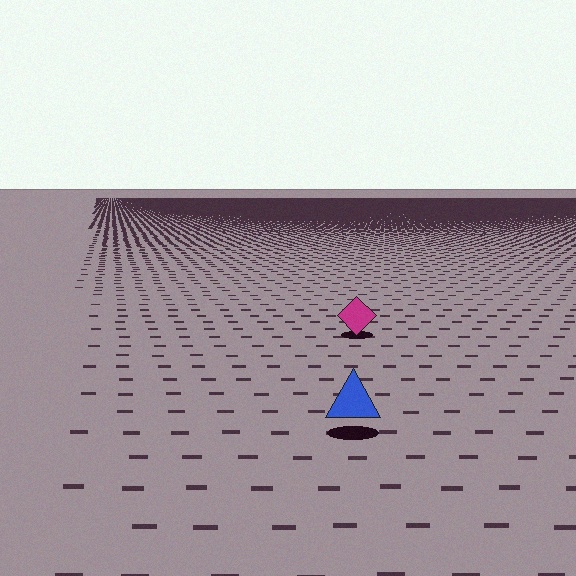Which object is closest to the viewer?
The blue triangle is closest. The texture marks near it are larger and more spread out.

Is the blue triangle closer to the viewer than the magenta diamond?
Yes. The blue triangle is closer — you can tell from the texture gradient: the ground texture is coarser near it.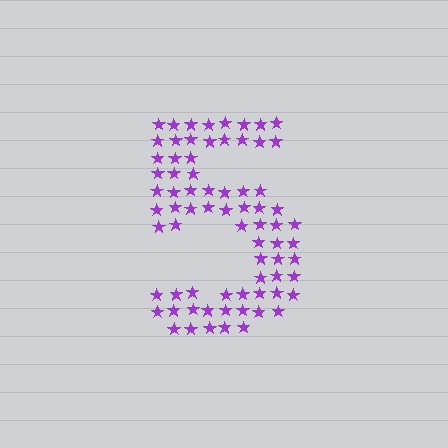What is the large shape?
The large shape is the digit 5.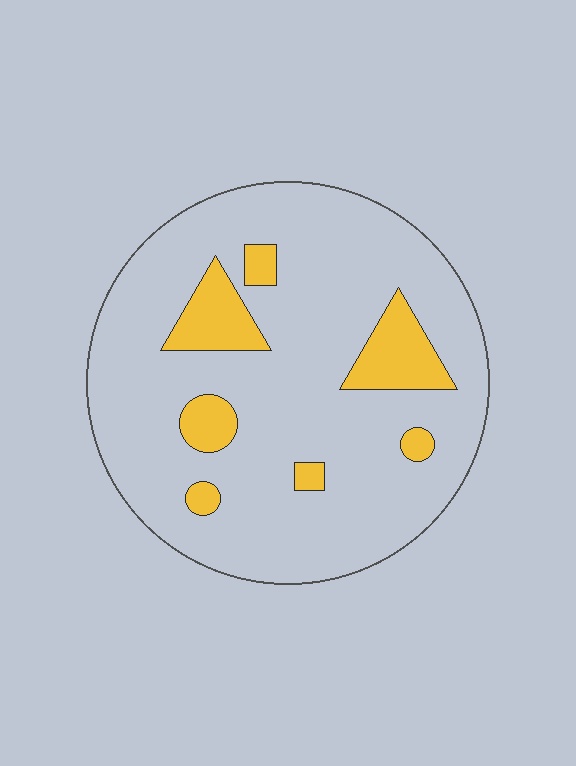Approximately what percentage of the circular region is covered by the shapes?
Approximately 15%.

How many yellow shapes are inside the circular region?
7.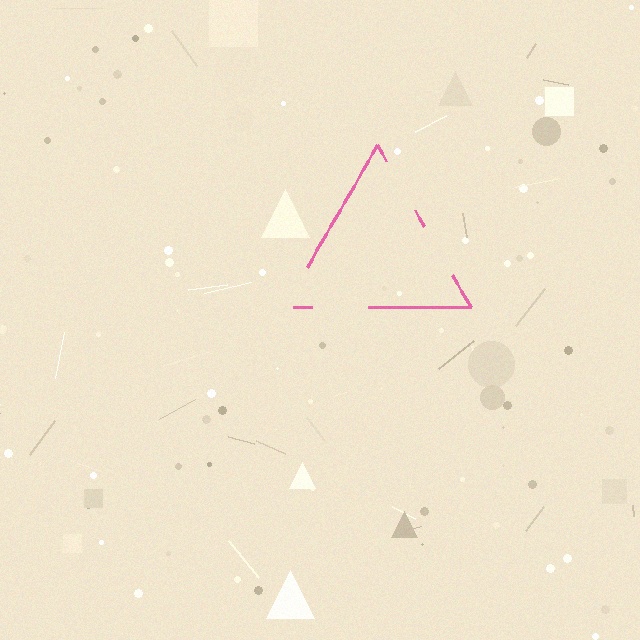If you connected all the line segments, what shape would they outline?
They would outline a triangle.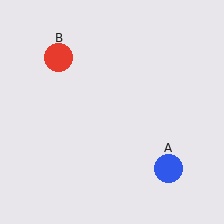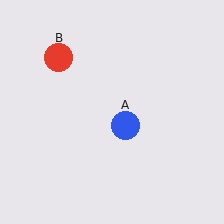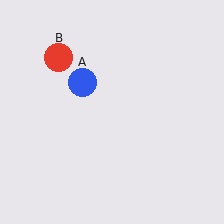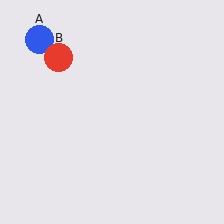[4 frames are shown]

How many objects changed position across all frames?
1 object changed position: blue circle (object A).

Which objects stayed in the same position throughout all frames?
Red circle (object B) remained stationary.